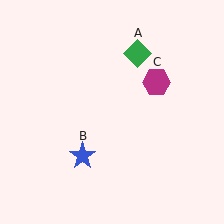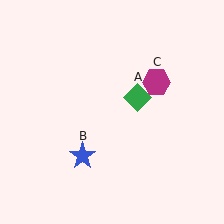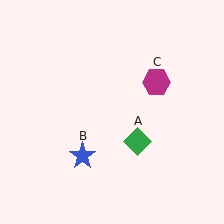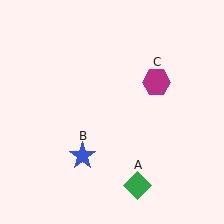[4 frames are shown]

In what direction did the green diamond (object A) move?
The green diamond (object A) moved down.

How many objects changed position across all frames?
1 object changed position: green diamond (object A).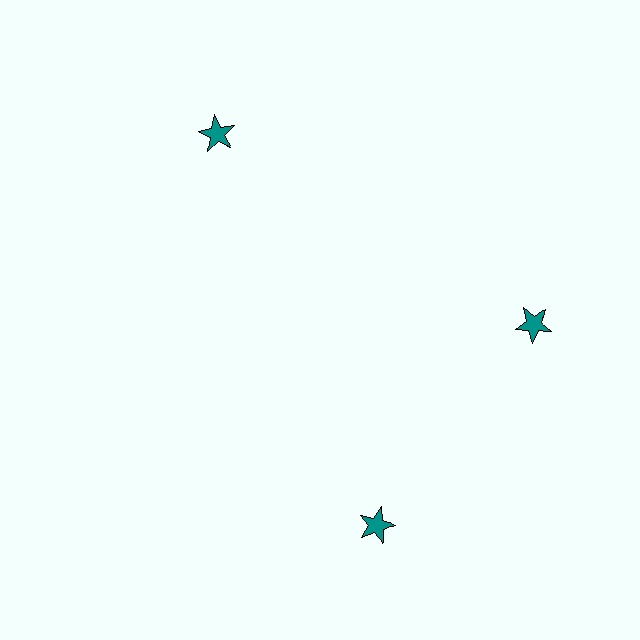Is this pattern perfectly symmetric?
No. The 3 teal stars are arranged in a ring, but one element near the 7 o'clock position is rotated out of alignment along the ring, breaking the 3-fold rotational symmetry.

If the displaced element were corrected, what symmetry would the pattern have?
It would have 3-fold rotational symmetry — the pattern would map onto itself every 120 degrees.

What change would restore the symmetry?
The symmetry would be restored by rotating it back into even spacing with its neighbors so that all 3 stars sit at equal angles and equal distance from the center.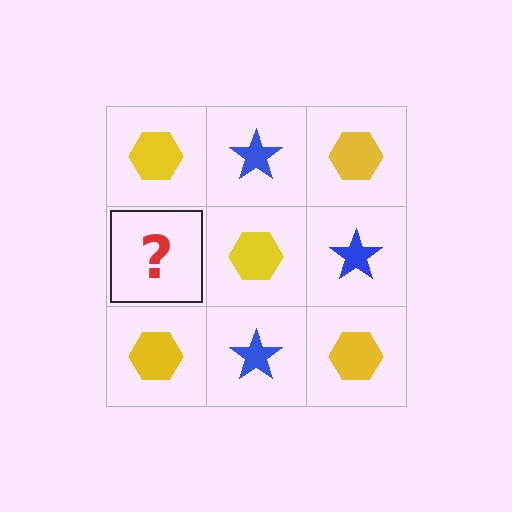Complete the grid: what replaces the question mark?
The question mark should be replaced with a blue star.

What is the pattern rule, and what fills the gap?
The rule is that it alternates yellow hexagon and blue star in a checkerboard pattern. The gap should be filled with a blue star.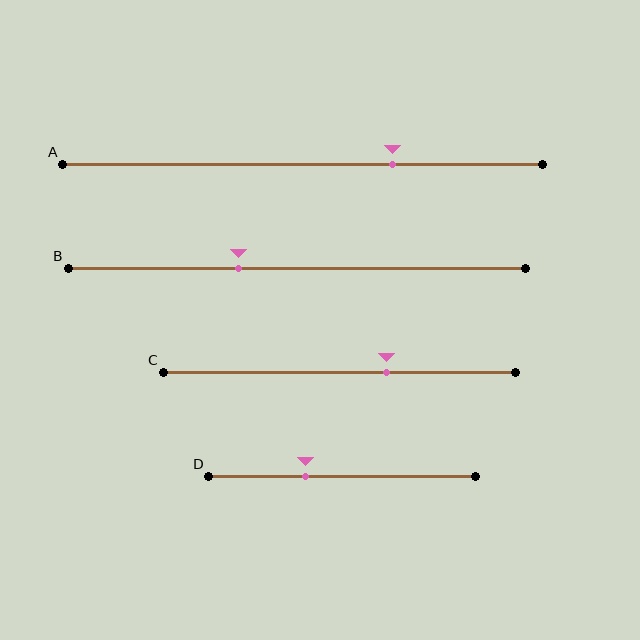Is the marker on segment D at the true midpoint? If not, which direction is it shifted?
No, the marker on segment D is shifted to the left by about 14% of the segment length.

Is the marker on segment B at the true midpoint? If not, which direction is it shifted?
No, the marker on segment B is shifted to the left by about 13% of the segment length.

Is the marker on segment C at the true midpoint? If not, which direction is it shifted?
No, the marker on segment C is shifted to the right by about 13% of the segment length.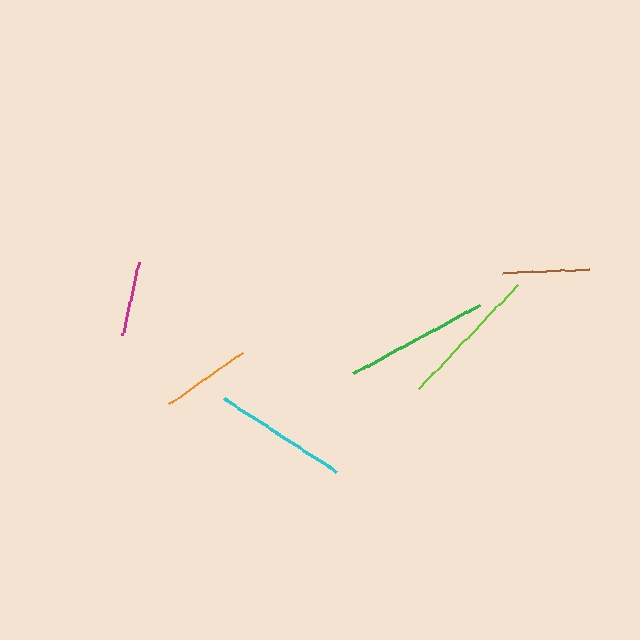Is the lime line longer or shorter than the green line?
The green line is longer than the lime line.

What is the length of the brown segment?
The brown segment is approximately 86 pixels long.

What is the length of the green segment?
The green segment is approximately 144 pixels long.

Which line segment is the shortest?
The magenta line is the shortest at approximately 75 pixels.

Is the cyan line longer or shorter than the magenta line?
The cyan line is longer than the magenta line.